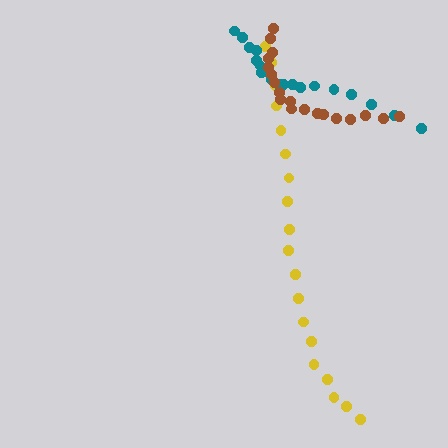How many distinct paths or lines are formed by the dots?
There are 3 distinct paths.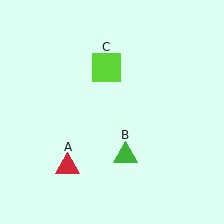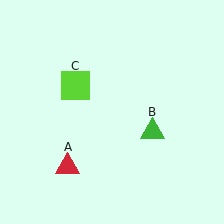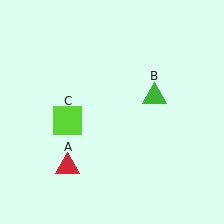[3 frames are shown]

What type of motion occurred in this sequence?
The green triangle (object B), lime square (object C) rotated counterclockwise around the center of the scene.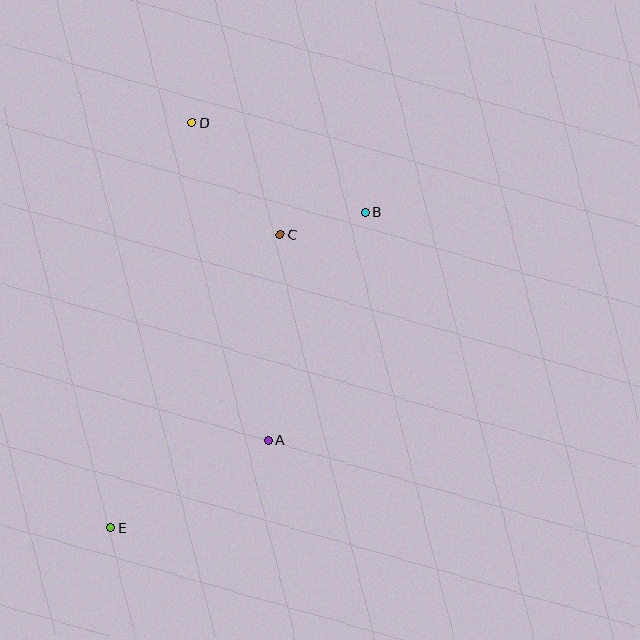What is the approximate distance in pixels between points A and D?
The distance between A and D is approximately 327 pixels.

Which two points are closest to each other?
Points B and C are closest to each other.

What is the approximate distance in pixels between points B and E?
The distance between B and E is approximately 405 pixels.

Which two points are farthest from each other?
Points D and E are farthest from each other.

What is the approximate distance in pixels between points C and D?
The distance between C and D is approximately 142 pixels.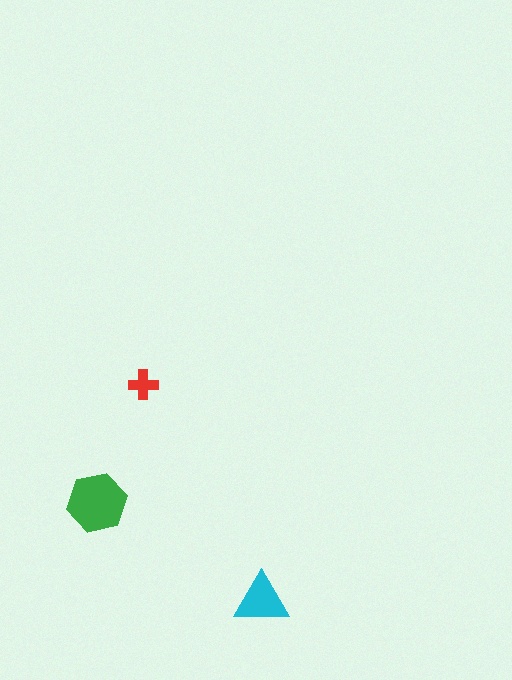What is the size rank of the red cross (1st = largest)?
3rd.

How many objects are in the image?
There are 3 objects in the image.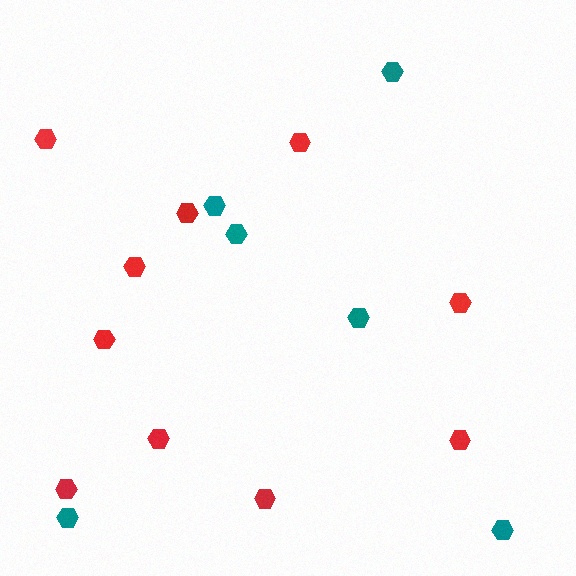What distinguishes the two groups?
There are 2 groups: one group of red hexagons (10) and one group of teal hexagons (6).